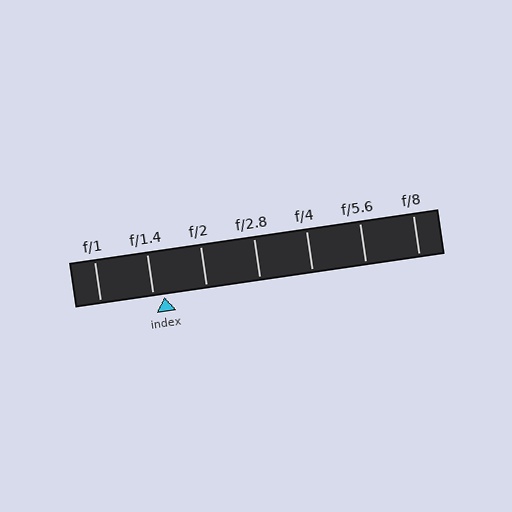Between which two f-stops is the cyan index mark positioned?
The index mark is between f/1.4 and f/2.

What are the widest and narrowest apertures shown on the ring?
The widest aperture shown is f/1 and the narrowest is f/8.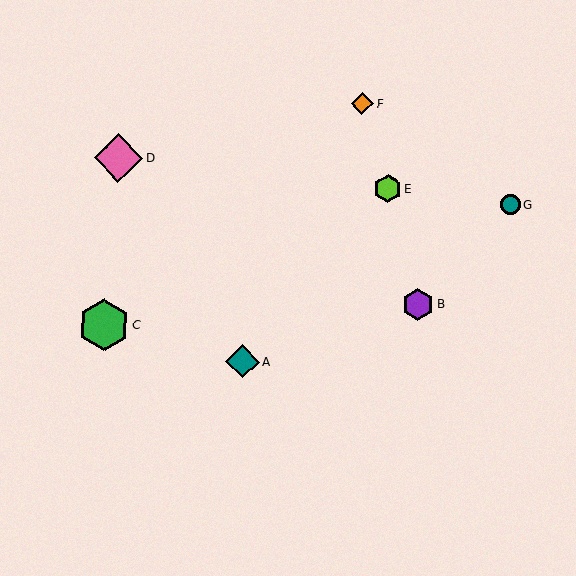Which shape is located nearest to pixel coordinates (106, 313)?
The green hexagon (labeled C) at (104, 325) is nearest to that location.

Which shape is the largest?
The green hexagon (labeled C) is the largest.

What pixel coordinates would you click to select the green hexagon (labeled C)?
Click at (104, 325) to select the green hexagon C.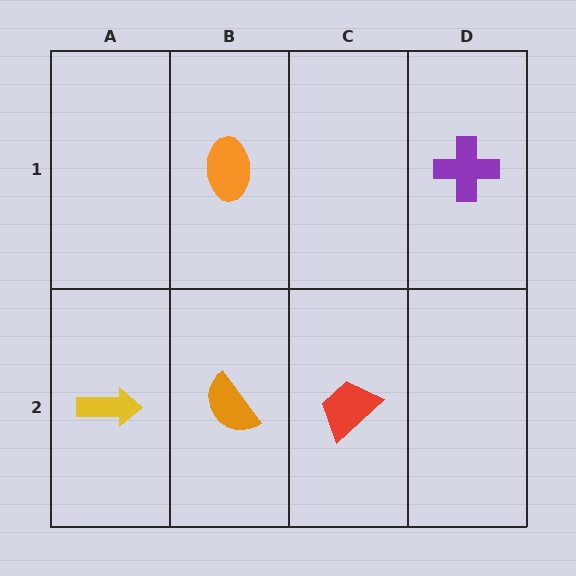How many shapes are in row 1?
2 shapes.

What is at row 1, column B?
An orange ellipse.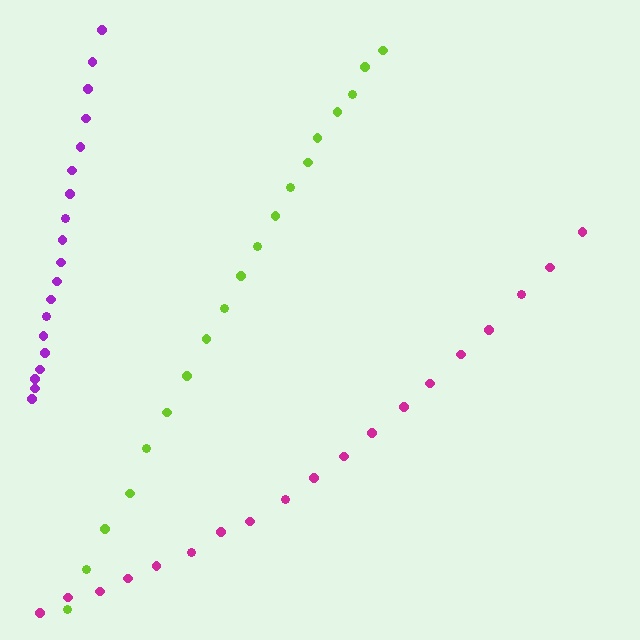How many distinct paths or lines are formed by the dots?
There are 3 distinct paths.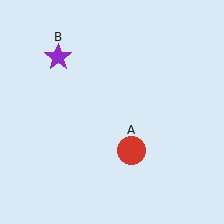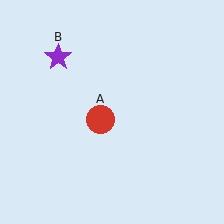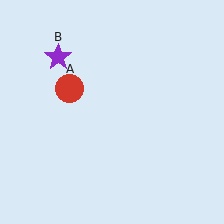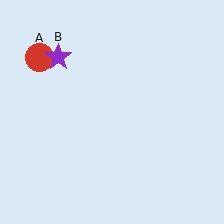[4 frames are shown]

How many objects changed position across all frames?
1 object changed position: red circle (object A).